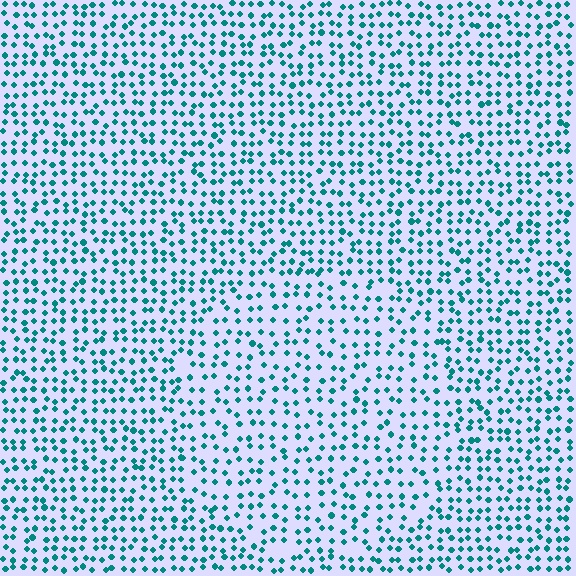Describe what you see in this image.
The image contains small teal elements arranged at two different densities. A circle-shaped region is visible where the elements are less densely packed than the surrounding area.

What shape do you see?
I see a circle.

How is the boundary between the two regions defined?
The boundary is defined by a change in element density (approximately 1.4x ratio). All elements are the same color, size, and shape.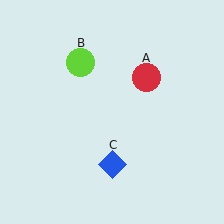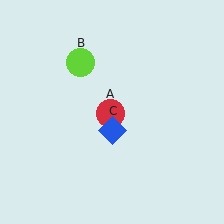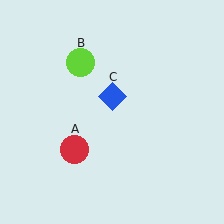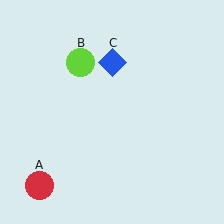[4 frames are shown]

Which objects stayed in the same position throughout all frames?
Lime circle (object B) remained stationary.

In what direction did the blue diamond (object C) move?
The blue diamond (object C) moved up.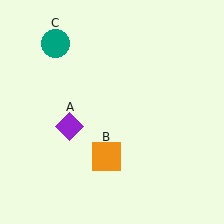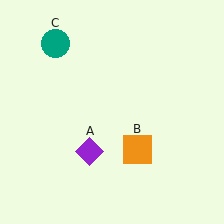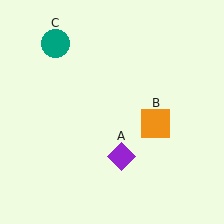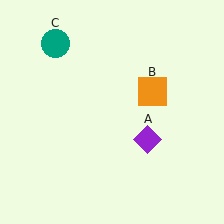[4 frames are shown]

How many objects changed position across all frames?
2 objects changed position: purple diamond (object A), orange square (object B).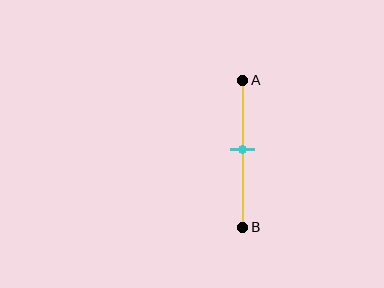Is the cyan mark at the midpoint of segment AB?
No, the mark is at about 45% from A, not at the 50% midpoint.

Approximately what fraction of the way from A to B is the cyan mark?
The cyan mark is approximately 45% of the way from A to B.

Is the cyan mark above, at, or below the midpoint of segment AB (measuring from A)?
The cyan mark is above the midpoint of segment AB.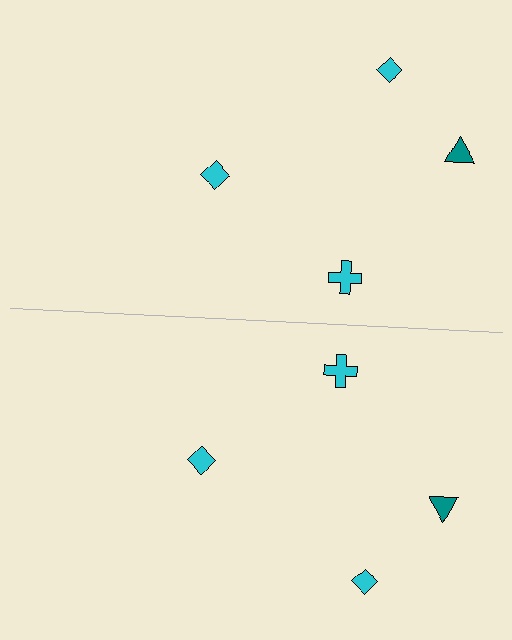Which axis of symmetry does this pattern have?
The pattern has a horizontal axis of symmetry running through the center of the image.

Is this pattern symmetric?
Yes, this pattern has bilateral (reflection) symmetry.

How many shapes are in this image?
There are 8 shapes in this image.